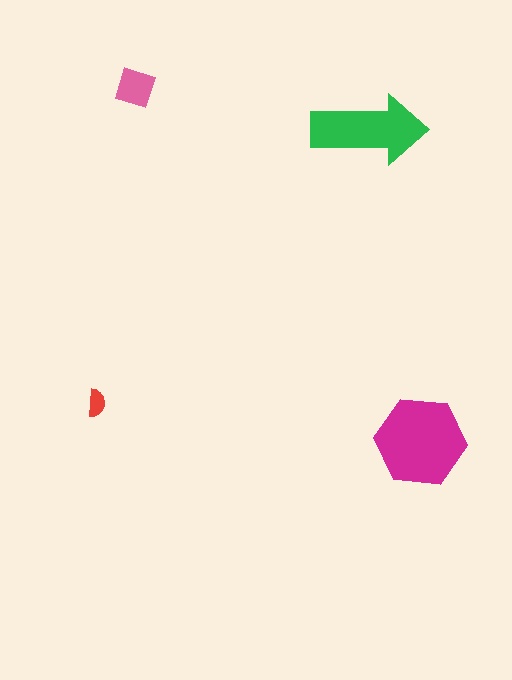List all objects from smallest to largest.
The red semicircle, the pink diamond, the green arrow, the magenta hexagon.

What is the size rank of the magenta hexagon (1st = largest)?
1st.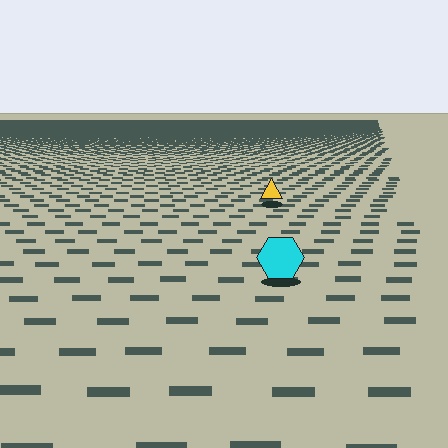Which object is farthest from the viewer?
The yellow triangle is farthest from the viewer. It appears smaller and the ground texture around it is denser.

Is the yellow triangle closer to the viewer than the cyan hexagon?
No. The cyan hexagon is closer — you can tell from the texture gradient: the ground texture is coarser near it.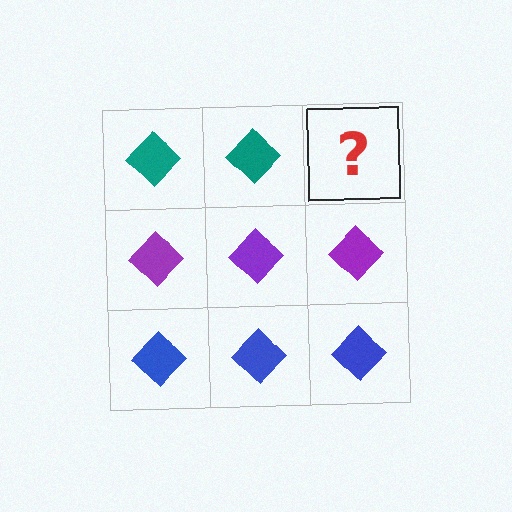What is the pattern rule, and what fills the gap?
The rule is that each row has a consistent color. The gap should be filled with a teal diamond.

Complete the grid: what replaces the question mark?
The question mark should be replaced with a teal diamond.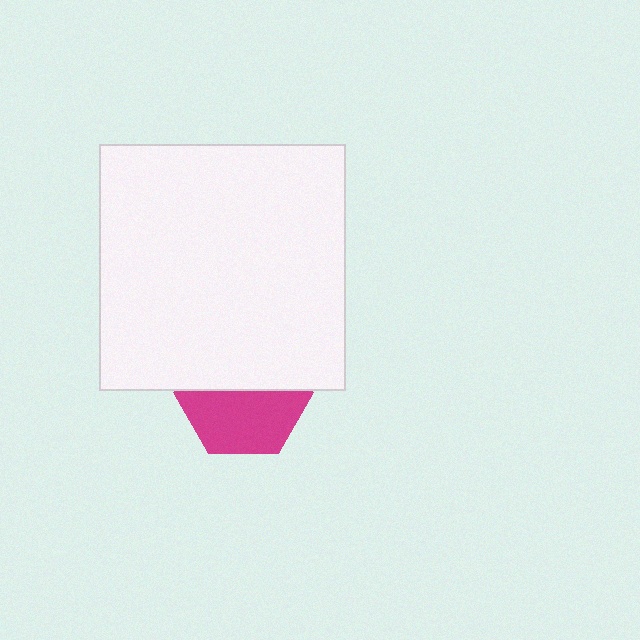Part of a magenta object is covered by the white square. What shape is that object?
It is a hexagon.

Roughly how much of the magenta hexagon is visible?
About half of it is visible (roughly 51%).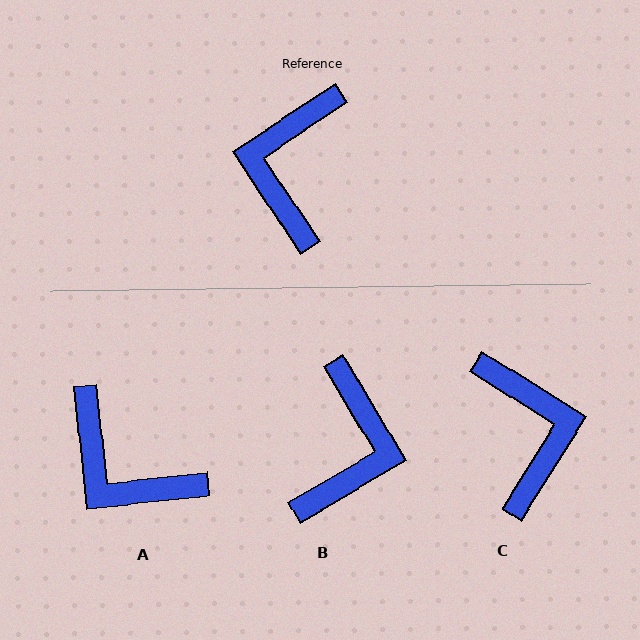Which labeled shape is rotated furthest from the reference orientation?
B, about 177 degrees away.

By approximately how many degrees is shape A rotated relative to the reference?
Approximately 63 degrees counter-clockwise.